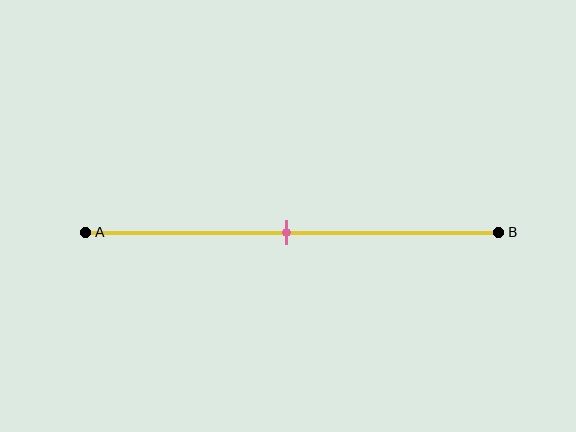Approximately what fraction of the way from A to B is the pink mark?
The pink mark is approximately 50% of the way from A to B.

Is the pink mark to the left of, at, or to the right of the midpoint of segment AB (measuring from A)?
The pink mark is approximately at the midpoint of segment AB.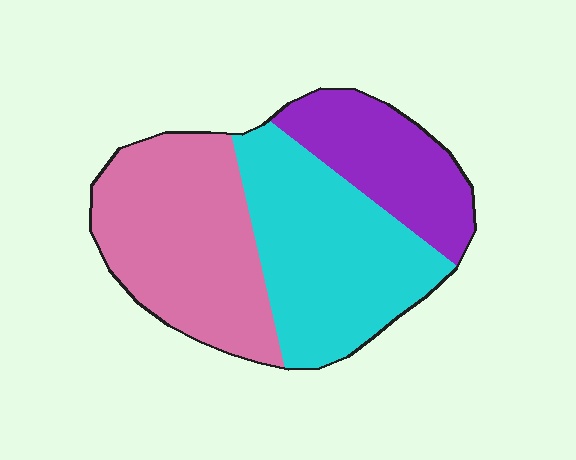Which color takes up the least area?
Purple, at roughly 20%.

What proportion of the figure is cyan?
Cyan takes up between a quarter and a half of the figure.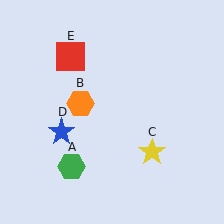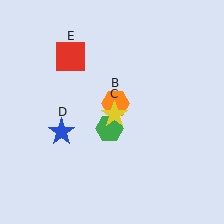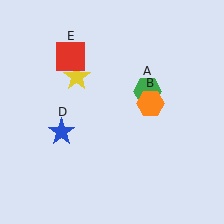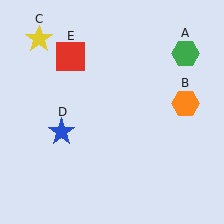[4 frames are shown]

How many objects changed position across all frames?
3 objects changed position: green hexagon (object A), orange hexagon (object B), yellow star (object C).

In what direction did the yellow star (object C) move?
The yellow star (object C) moved up and to the left.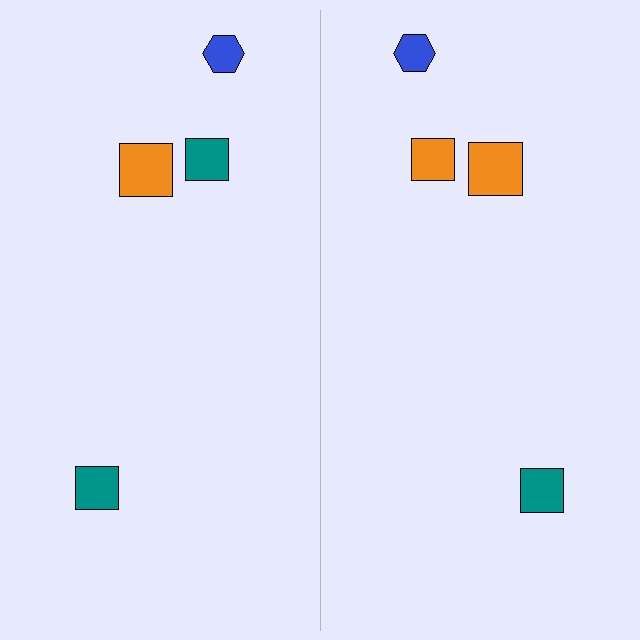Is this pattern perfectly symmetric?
No, the pattern is not perfectly symmetric. The orange square on the right side breaks the symmetry — its mirror counterpart is teal.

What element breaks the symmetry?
The orange square on the right side breaks the symmetry — its mirror counterpart is teal.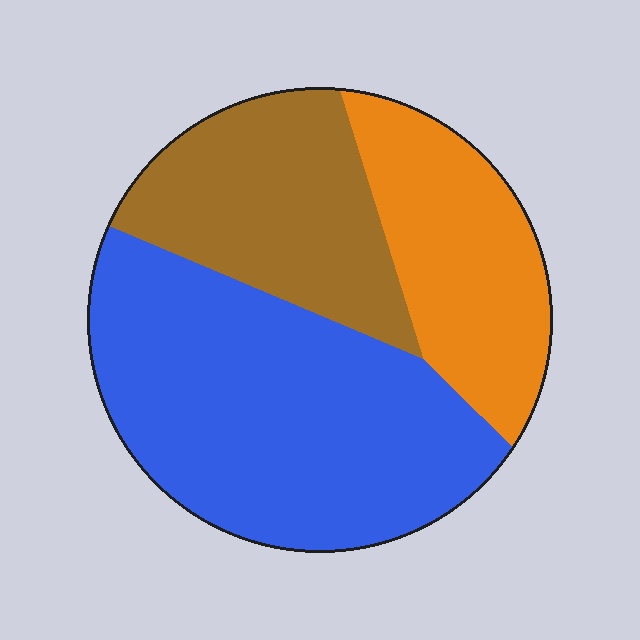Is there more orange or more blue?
Blue.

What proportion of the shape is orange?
Orange covers about 25% of the shape.